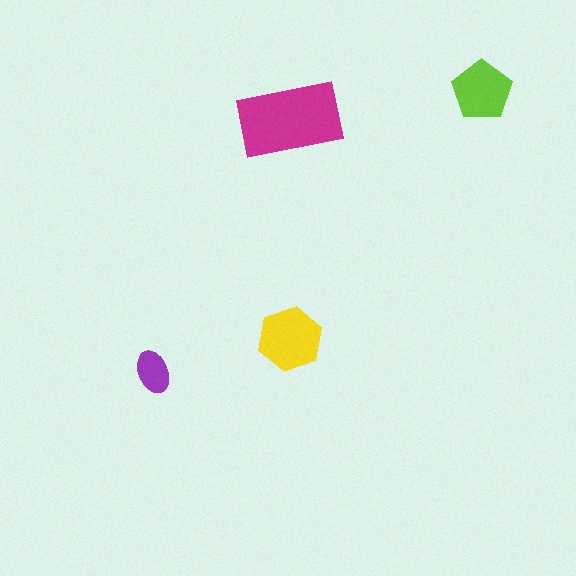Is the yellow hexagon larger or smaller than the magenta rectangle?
Smaller.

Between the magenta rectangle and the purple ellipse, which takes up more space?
The magenta rectangle.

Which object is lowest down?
The purple ellipse is bottommost.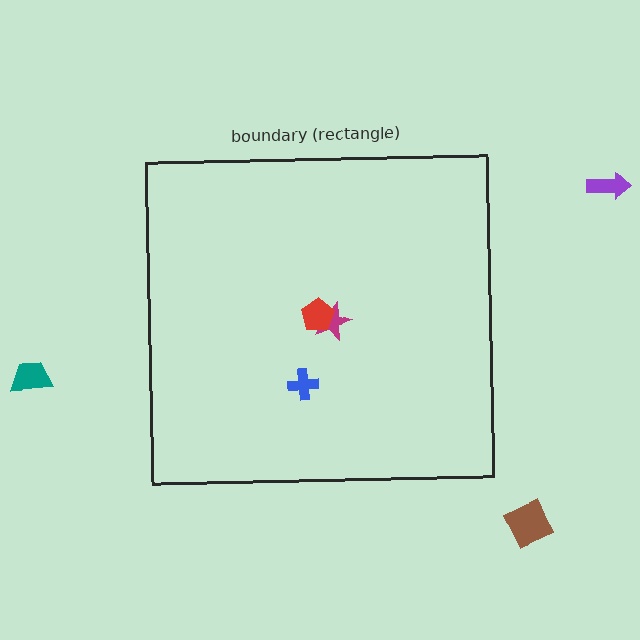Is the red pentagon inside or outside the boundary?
Inside.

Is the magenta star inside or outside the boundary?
Inside.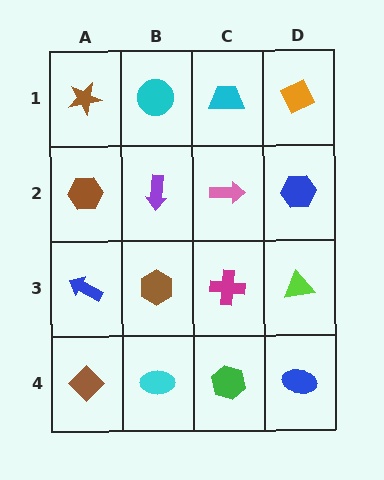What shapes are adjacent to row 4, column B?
A brown hexagon (row 3, column B), a brown diamond (row 4, column A), a green hexagon (row 4, column C).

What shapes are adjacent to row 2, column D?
An orange diamond (row 1, column D), a lime triangle (row 3, column D), a pink arrow (row 2, column C).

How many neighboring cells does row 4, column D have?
2.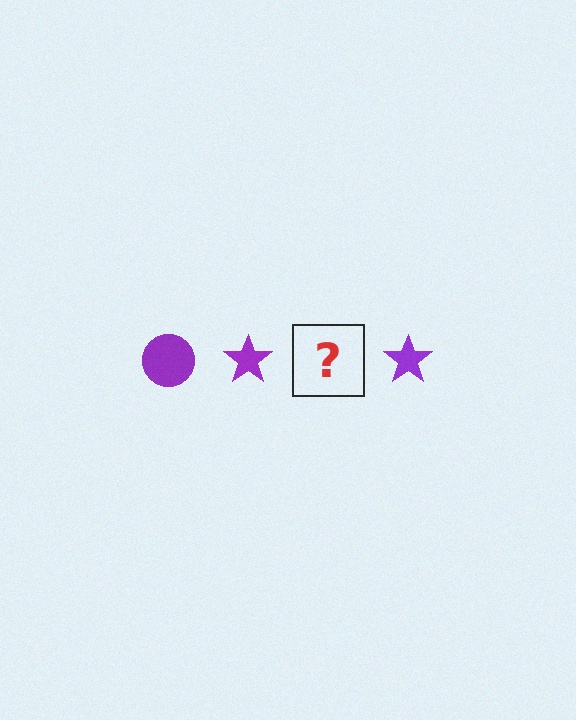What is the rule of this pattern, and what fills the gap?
The rule is that the pattern cycles through circle, star shapes in purple. The gap should be filled with a purple circle.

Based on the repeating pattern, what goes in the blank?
The blank should be a purple circle.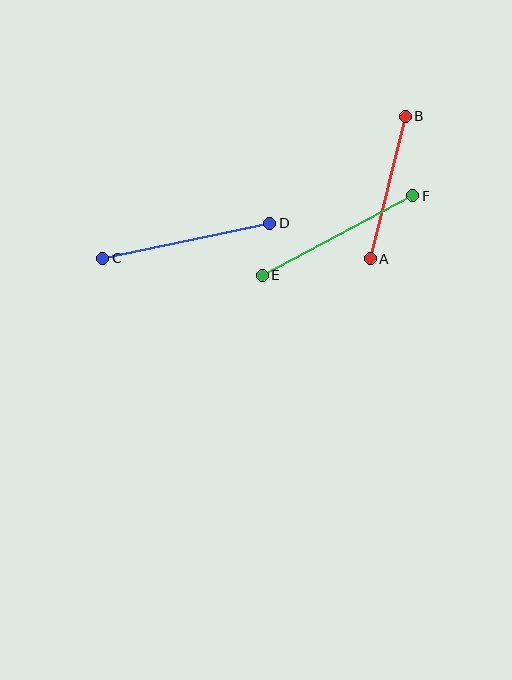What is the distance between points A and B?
The distance is approximately 147 pixels.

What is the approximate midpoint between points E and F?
The midpoint is at approximately (338, 236) pixels.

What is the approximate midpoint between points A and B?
The midpoint is at approximately (388, 188) pixels.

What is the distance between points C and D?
The distance is approximately 171 pixels.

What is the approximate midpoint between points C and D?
The midpoint is at approximately (186, 241) pixels.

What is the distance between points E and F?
The distance is approximately 170 pixels.